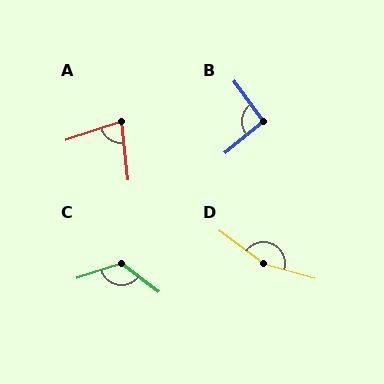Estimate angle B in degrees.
Approximately 93 degrees.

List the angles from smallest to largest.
A (77°), B (93°), C (124°), D (159°).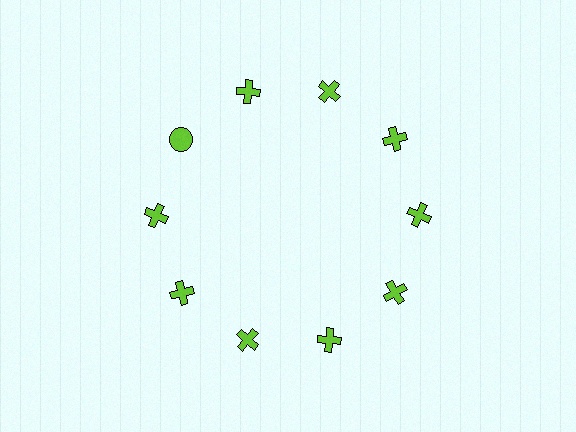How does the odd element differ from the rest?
It has a different shape: circle instead of cross.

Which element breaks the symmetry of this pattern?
The lime circle at roughly the 10 o'clock position breaks the symmetry. All other shapes are lime crosses.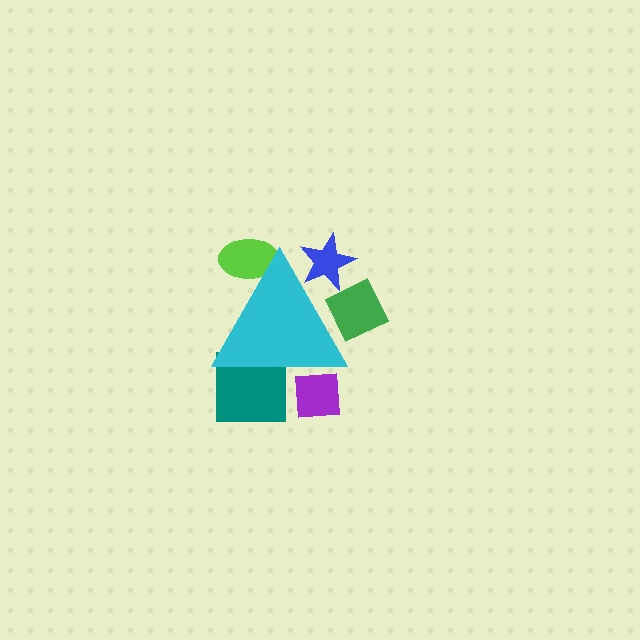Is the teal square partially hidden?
Yes, the teal square is partially hidden behind the cyan triangle.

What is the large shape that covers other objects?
A cyan triangle.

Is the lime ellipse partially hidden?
Yes, the lime ellipse is partially hidden behind the cyan triangle.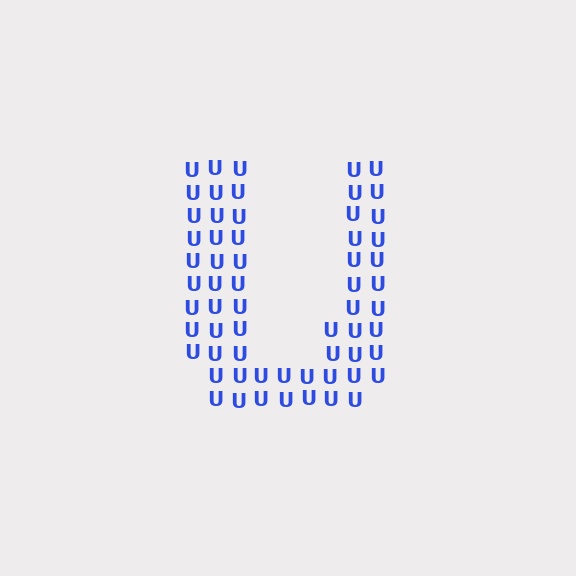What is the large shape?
The large shape is the letter U.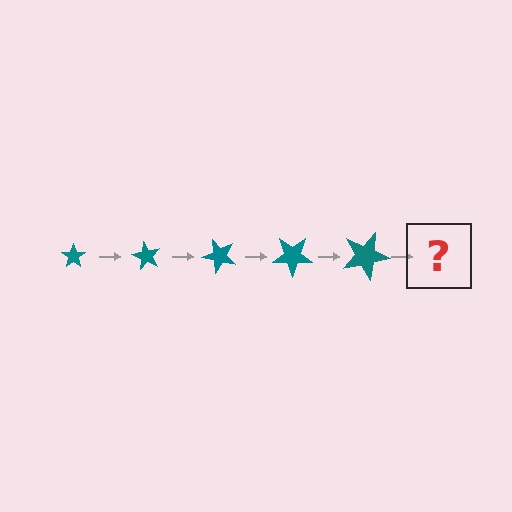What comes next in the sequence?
The next element should be a star, larger than the previous one and rotated 300 degrees from the start.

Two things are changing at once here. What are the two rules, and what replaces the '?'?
The two rules are that the star grows larger each step and it rotates 60 degrees each step. The '?' should be a star, larger than the previous one and rotated 300 degrees from the start.